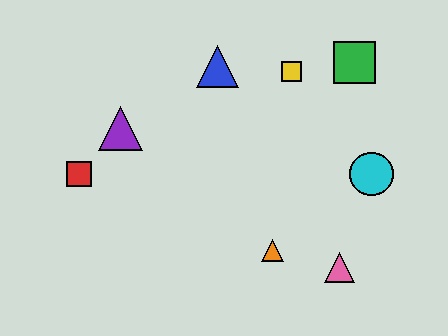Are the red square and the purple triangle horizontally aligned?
No, the red square is at y≈174 and the purple triangle is at y≈128.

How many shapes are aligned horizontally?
2 shapes (the red square, the cyan circle) are aligned horizontally.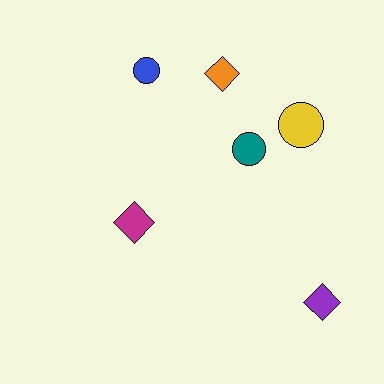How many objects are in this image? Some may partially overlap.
There are 6 objects.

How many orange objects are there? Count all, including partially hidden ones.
There is 1 orange object.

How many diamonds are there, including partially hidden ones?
There are 3 diamonds.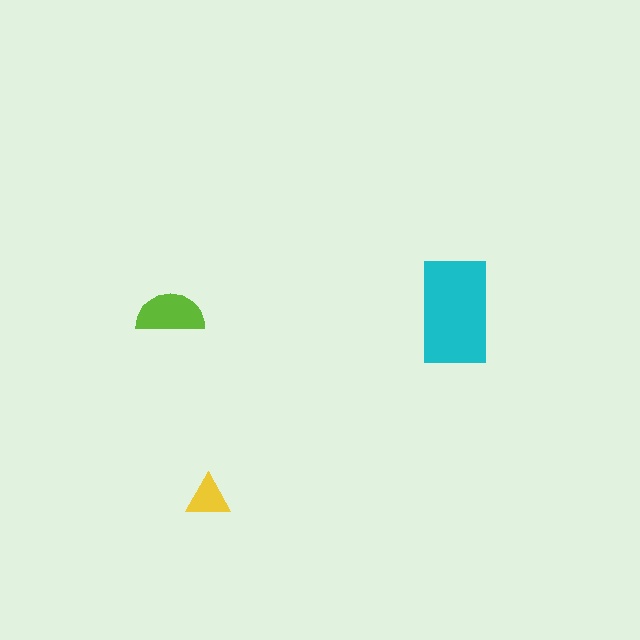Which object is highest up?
The lime semicircle is topmost.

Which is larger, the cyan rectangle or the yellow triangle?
The cyan rectangle.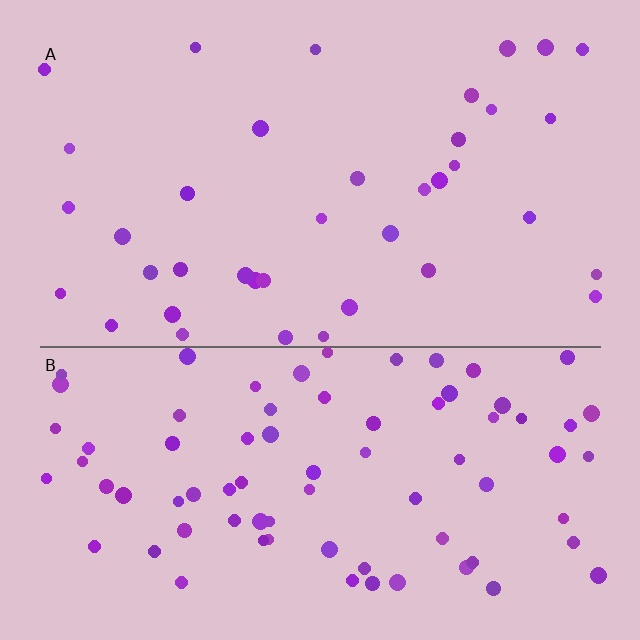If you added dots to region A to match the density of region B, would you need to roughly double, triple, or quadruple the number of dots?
Approximately double.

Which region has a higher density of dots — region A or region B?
B (the bottom).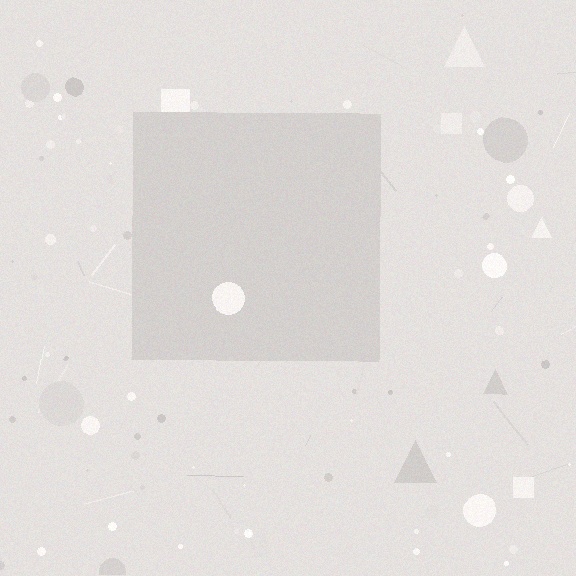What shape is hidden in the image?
A square is hidden in the image.